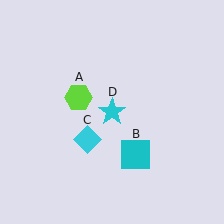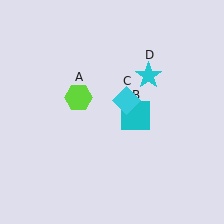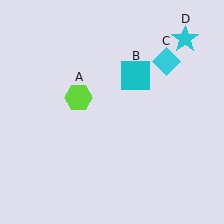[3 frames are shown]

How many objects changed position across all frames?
3 objects changed position: cyan square (object B), cyan diamond (object C), cyan star (object D).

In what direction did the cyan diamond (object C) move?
The cyan diamond (object C) moved up and to the right.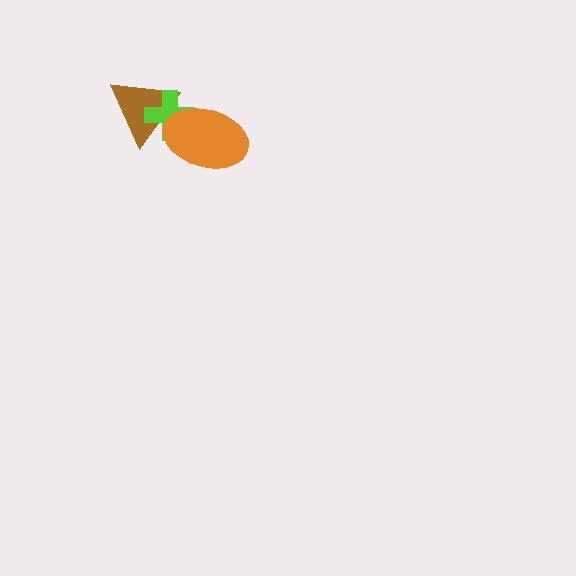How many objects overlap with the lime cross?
2 objects overlap with the lime cross.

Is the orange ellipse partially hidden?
No, no other shape covers it.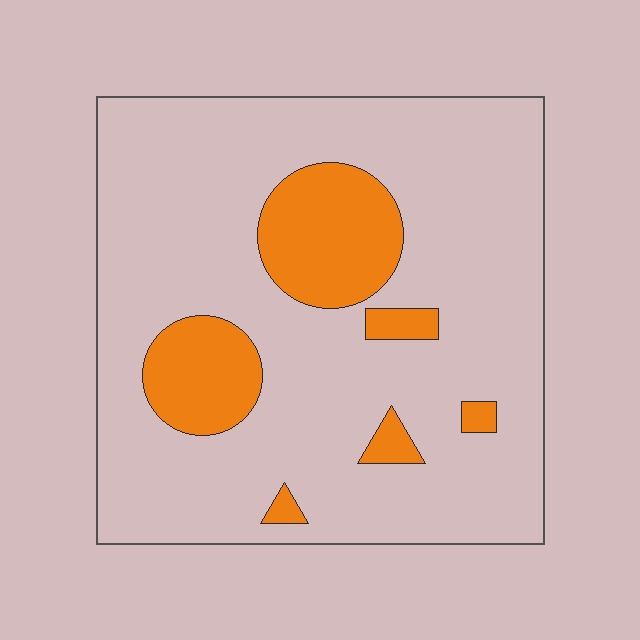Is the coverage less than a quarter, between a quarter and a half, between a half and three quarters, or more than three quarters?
Less than a quarter.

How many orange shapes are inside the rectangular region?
6.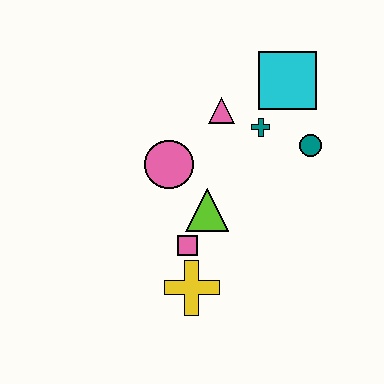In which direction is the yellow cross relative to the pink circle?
The yellow cross is below the pink circle.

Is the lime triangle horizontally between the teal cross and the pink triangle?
No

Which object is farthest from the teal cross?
The yellow cross is farthest from the teal cross.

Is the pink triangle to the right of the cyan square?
No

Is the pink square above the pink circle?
No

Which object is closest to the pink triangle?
The teal cross is closest to the pink triangle.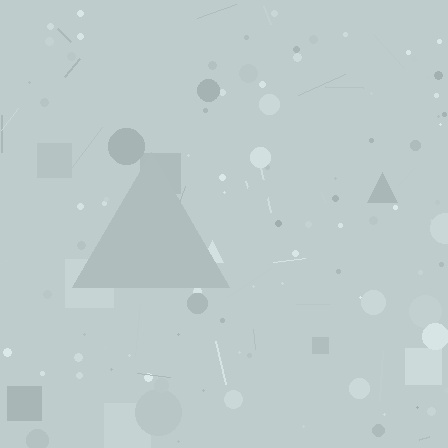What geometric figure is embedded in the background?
A triangle is embedded in the background.